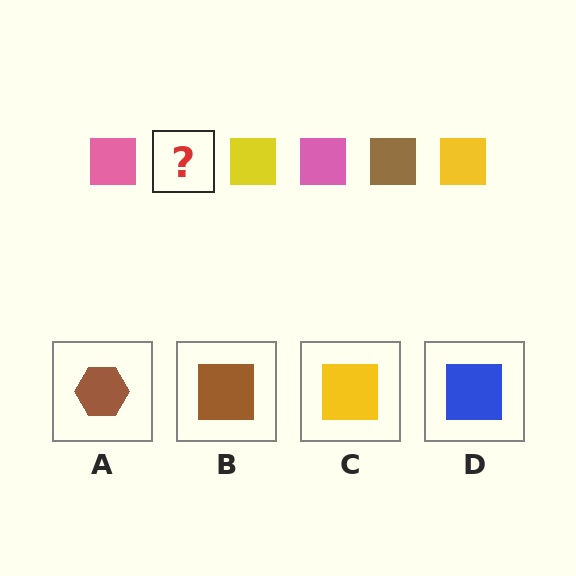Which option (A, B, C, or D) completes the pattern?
B.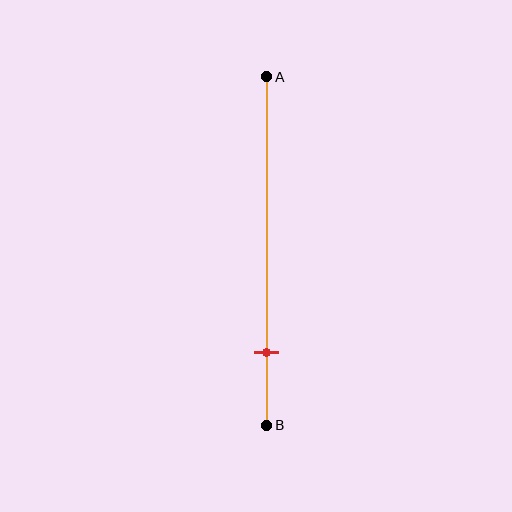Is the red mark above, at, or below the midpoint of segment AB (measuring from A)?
The red mark is below the midpoint of segment AB.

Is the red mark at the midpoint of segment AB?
No, the mark is at about 80% from A, not at the 50% midpoint.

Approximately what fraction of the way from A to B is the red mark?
The red mark is approximately 80% of the way from A to B.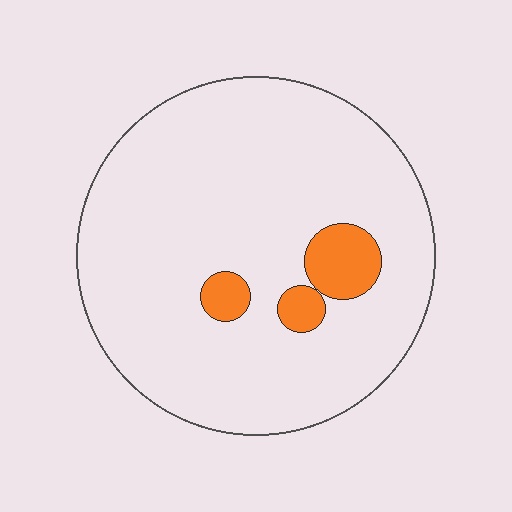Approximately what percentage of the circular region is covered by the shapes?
Approximately 10%.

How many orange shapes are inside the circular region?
3.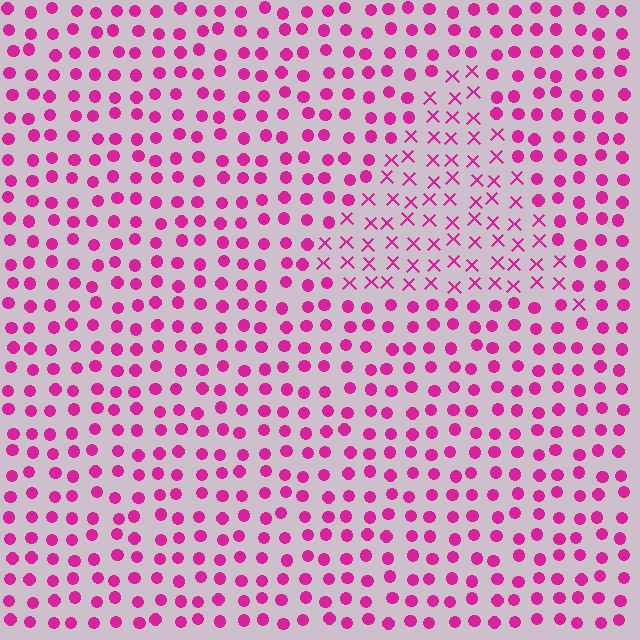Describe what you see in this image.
The image is filled with small magenta elements arranged in a uniform grid. A triangle-shaped region contains X marks, while the surrounding area contains circles. The boundary is defined purely by the change in element shape.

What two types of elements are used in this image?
The image uses X marks inside the triangle region and circles outside it.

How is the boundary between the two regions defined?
The boundary is defined by a change in element shape: X marks inside vs. circles outside. All elements share the same color and spacing.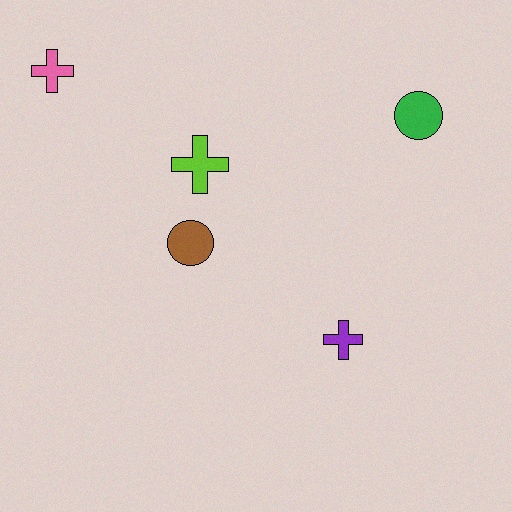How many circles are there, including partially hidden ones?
There are 2 circles.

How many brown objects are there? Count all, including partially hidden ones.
There is 1 brown object.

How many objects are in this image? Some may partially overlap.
There are 5 objects.